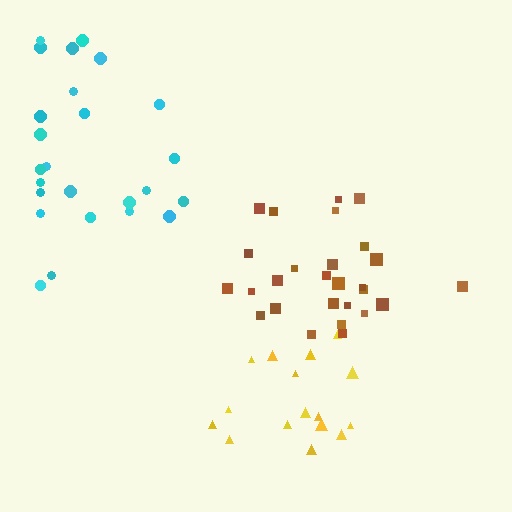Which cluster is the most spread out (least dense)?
Cyan.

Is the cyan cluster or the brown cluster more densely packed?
Brown.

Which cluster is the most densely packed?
Brown.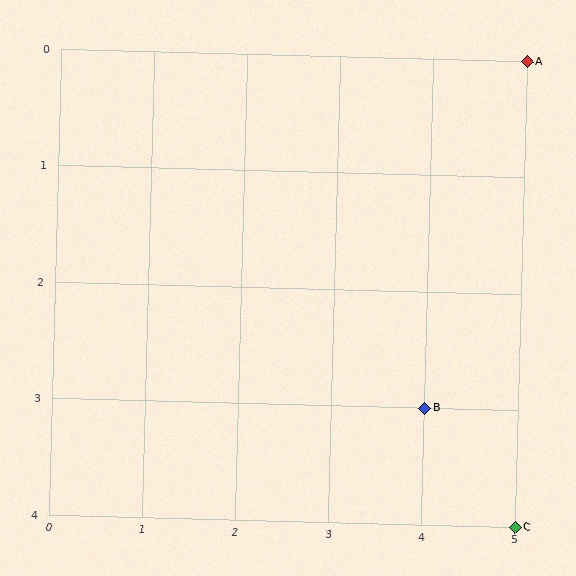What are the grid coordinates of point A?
Point A is at grid coordinates (5, 0).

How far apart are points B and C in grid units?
Points B and C are 1 column and 1 row apart (about 1.4 grid units diagonally).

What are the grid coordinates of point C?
Point C is at grid coordinates (5, 4).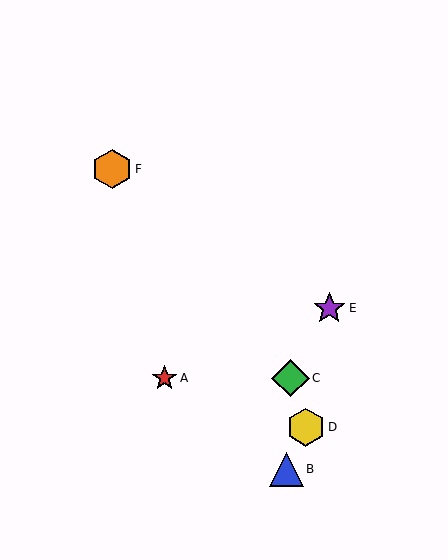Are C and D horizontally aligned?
No, C is at y≈378 and D is at y≈427.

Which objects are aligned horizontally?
Objects A, C are aligned horizontally.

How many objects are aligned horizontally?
2 objects (A, C) are aligned horizontally.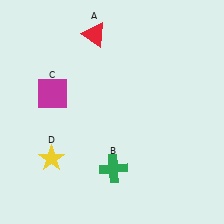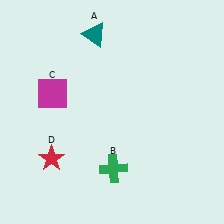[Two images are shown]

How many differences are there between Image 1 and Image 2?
There are 2 differences between the two images.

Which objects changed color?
A changed from red to teal. D changed from yellow to red.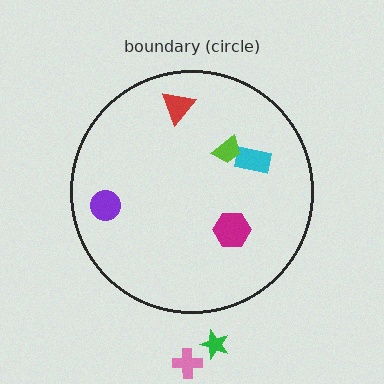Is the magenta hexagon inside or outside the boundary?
Inside.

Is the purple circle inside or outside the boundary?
Inside.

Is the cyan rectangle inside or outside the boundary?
Inside.